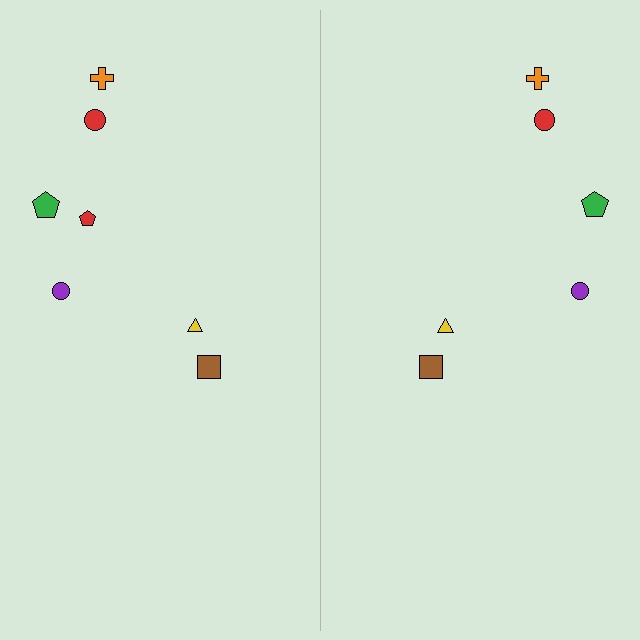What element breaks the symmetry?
A red pentagon is missing from the right side.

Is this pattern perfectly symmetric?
No, the pattern is not perfectly symmetric. A red pentagon is missing from the right side.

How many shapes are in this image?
There are 13 shapes in this image.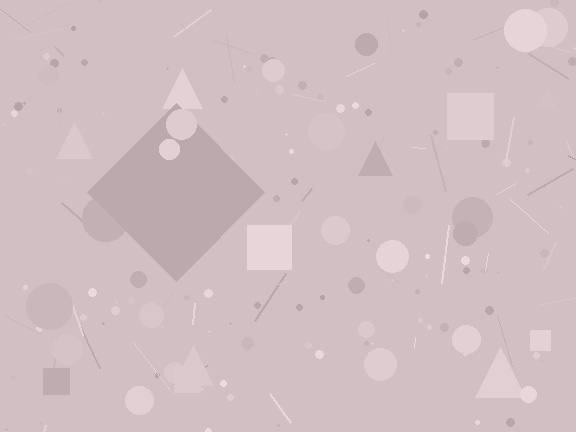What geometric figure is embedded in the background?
A diamond is embedded in the background.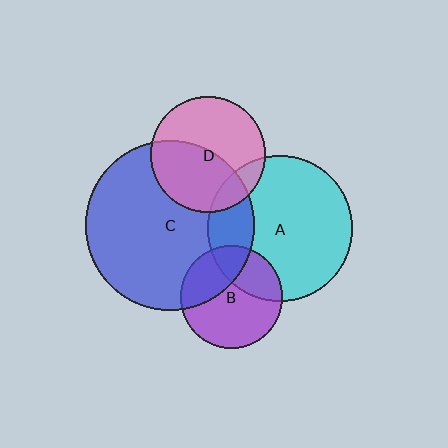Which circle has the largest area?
Circle C (blue).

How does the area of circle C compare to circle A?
Approximately 1.4 times.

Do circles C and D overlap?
Yes.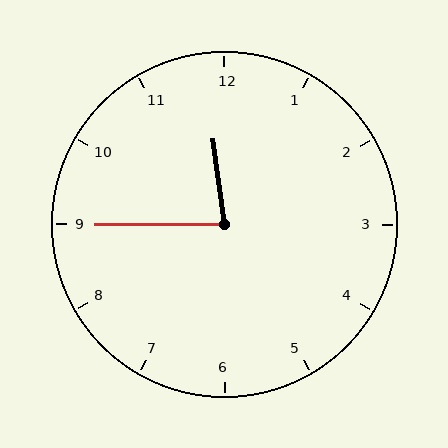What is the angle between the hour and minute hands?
Approximately 82 degrees.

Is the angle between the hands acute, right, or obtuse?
It is acute.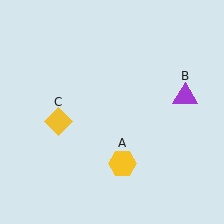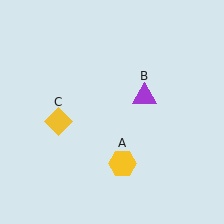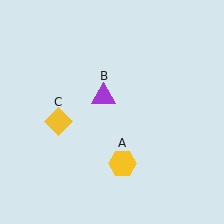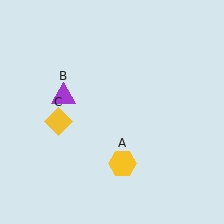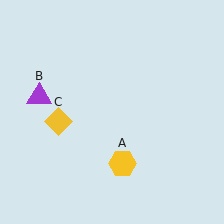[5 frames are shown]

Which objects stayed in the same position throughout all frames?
Yellow hexagon (object A) and yellow diamond (object C) remained stationary.